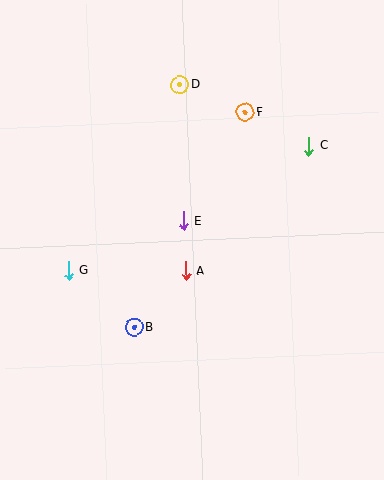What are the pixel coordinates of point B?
Point B is at (134, 327).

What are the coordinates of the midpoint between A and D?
The midpoint between A and D is at (183, 178).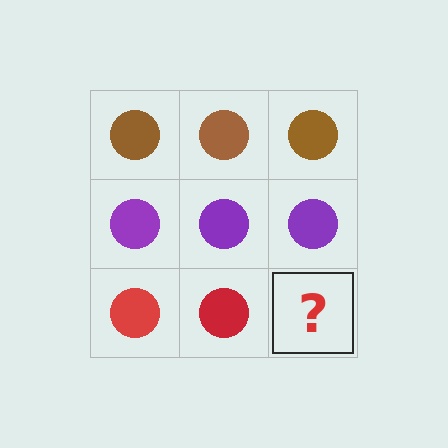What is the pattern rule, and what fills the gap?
The rule is that each row has a consistent color. The gap should be filled with a red circle.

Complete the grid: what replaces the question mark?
The question mark should be replaced with a red circle.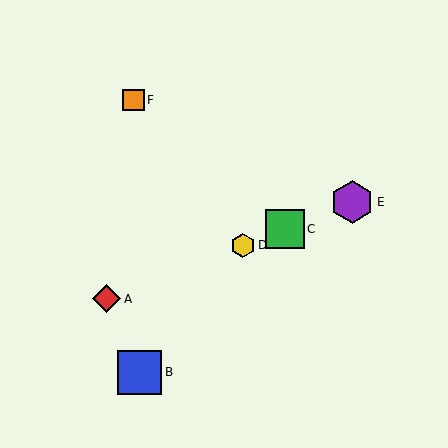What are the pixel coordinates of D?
Object D is at (243, 245).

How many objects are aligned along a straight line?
4 objects (A, C, D, E) are aligned along a straight line.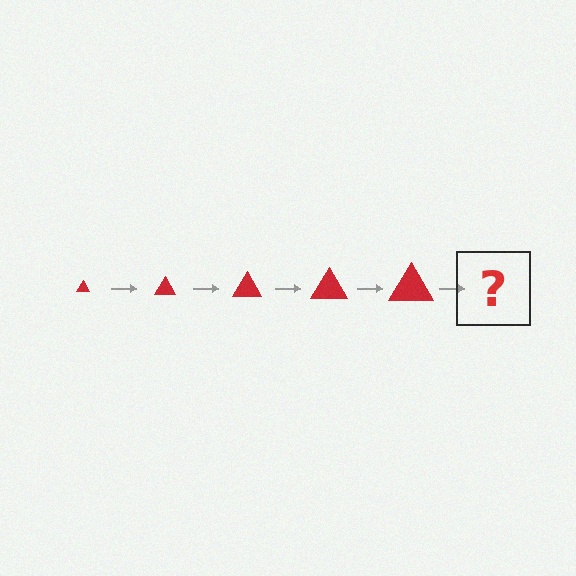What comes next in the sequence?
The next element should be a red triangle, larger than the previous one.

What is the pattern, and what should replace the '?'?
The pattern is that the triangle gets progressively larger each step. The '?' should be a red triangle, larger than the previous one.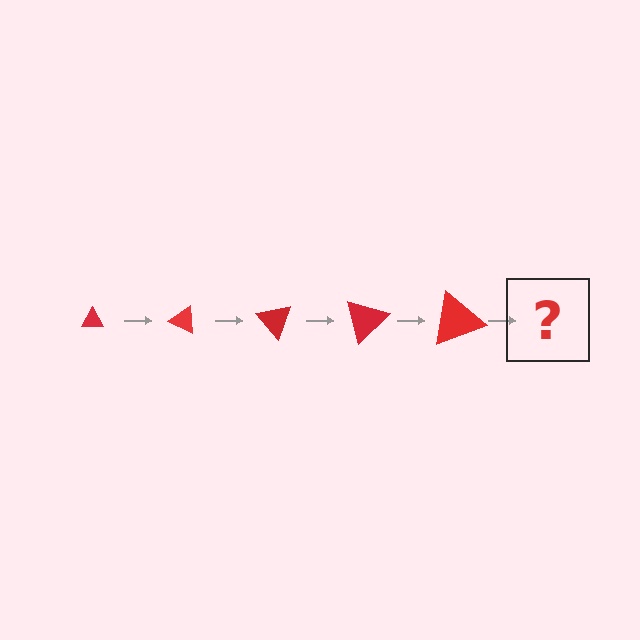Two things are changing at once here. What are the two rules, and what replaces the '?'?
The two rules are that the triangle grows larger each step and it rotates 25 degrees each step. The '?' should be a triangle, larger than the previous one and rotated 125 degrees from the start.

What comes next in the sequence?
The next element should be a triangle, larger than the previous one and rotated 125 degrees from the start.